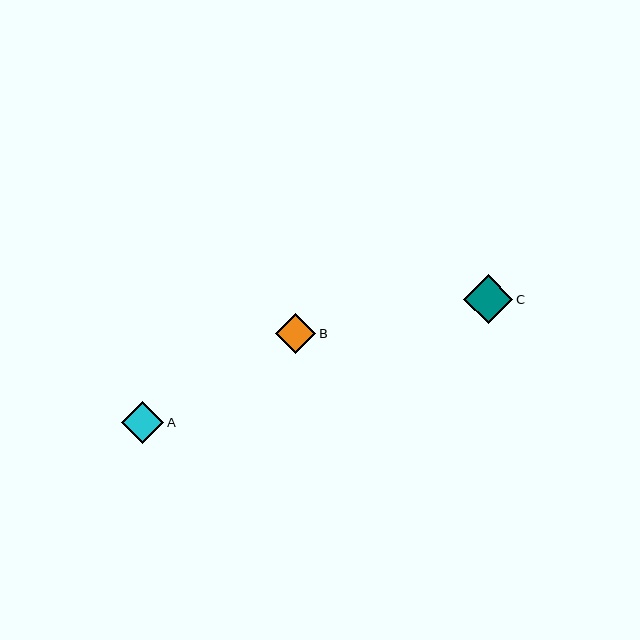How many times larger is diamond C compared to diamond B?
Diamond C is approximately 1.2 times the size of diamond B.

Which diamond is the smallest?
Diamond B is the smallest with a size of approximately 40 pixels.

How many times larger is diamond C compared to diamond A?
Diamond C is approximately 1.2 times the size of diamond A.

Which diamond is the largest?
Diamond C is the largest with a size of approximately 49 pixels.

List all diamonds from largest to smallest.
From largest to smallest: C, A, B.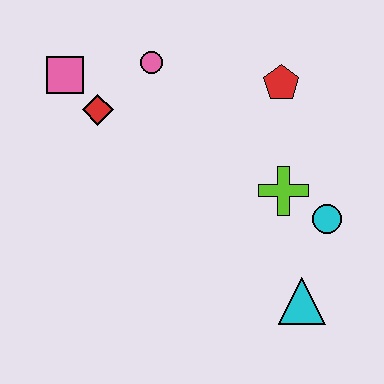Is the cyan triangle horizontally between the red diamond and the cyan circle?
Yes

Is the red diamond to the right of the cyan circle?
No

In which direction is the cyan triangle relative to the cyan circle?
The cyan triangle is below the cyan circle.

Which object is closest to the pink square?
The red diamond is closest to the pink square.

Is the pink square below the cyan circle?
No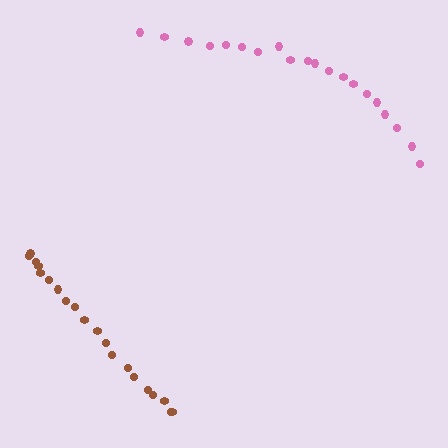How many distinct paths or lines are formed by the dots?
There are 2 distinct paths.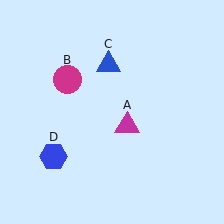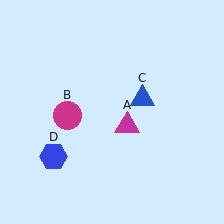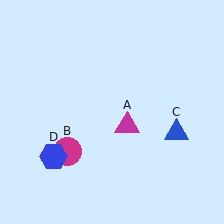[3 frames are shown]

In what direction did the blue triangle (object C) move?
The blue triangle (object C) moved down and to the right.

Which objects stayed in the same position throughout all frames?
Magenta triangle (object A) and blue hexagon (object D) remained stationary.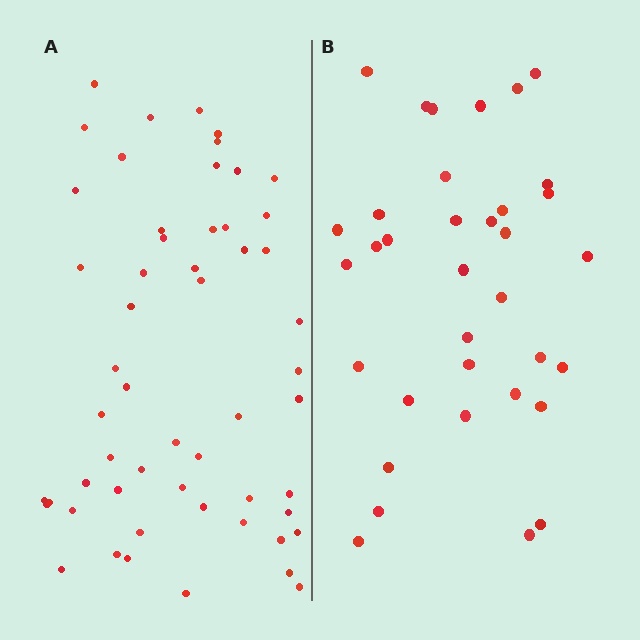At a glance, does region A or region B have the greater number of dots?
Region A (the left region) has more dots.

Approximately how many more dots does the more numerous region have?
Region A has approximately 20 more dots than region B.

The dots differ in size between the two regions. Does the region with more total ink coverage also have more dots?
No. Region B has more total ink coverage because its dots are larger, but region A actually contains more individual dots. Total area can be misleading — the number of items is what matters here.